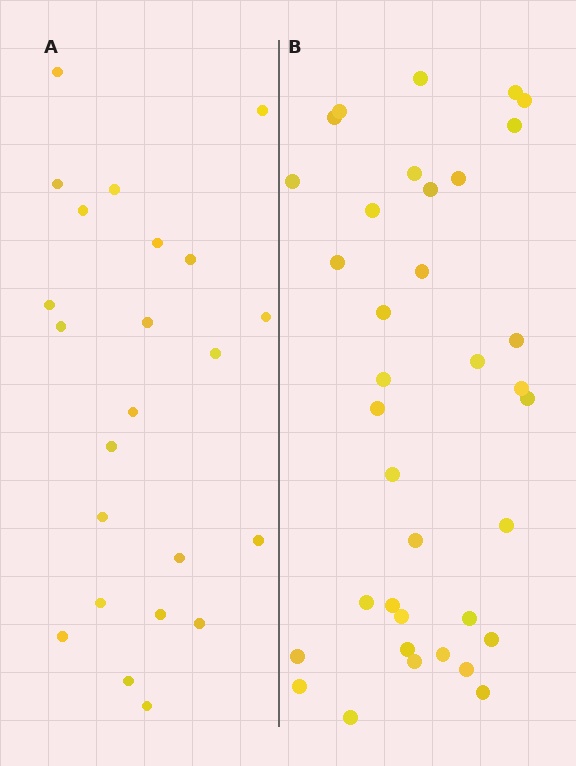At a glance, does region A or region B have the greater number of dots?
Region B (the right region) has more dots.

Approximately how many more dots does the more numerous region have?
Region B has approximately 15 more dots than region A.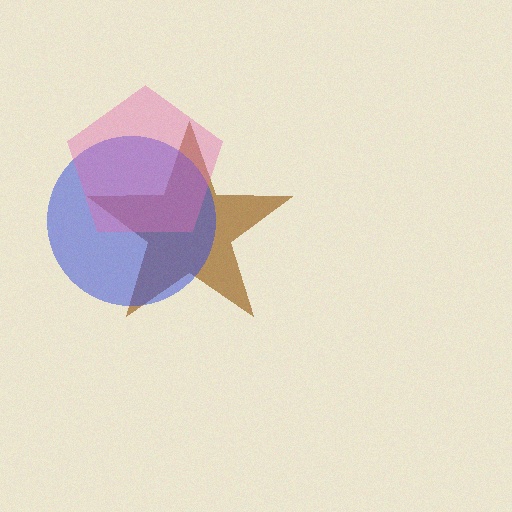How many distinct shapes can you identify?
There are 3 distinct shapes: a brown star, a blue circle, a pink pentagon.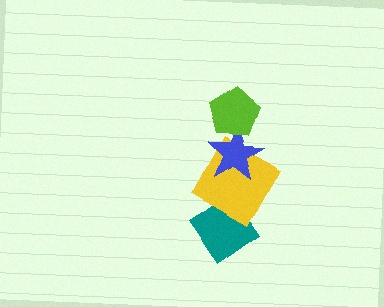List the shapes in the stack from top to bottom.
From top to bottom: the lime pentagon, the blue star, the yellow square, the teal diamond.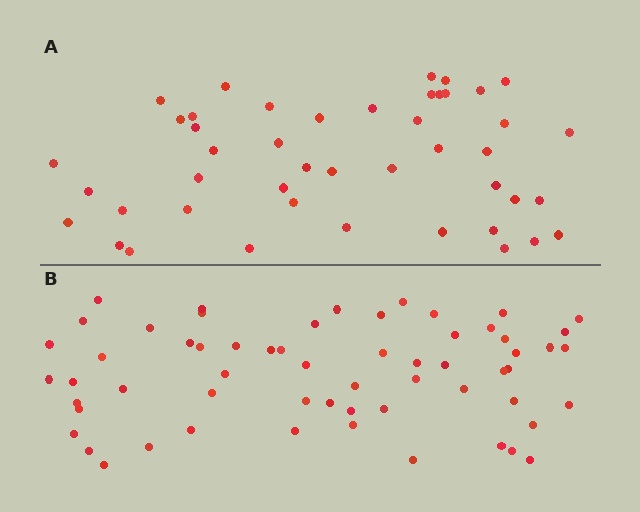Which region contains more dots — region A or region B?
Region B (the bottom region) has more dots.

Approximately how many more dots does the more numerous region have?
Region B has approximately 15 more dots than region A.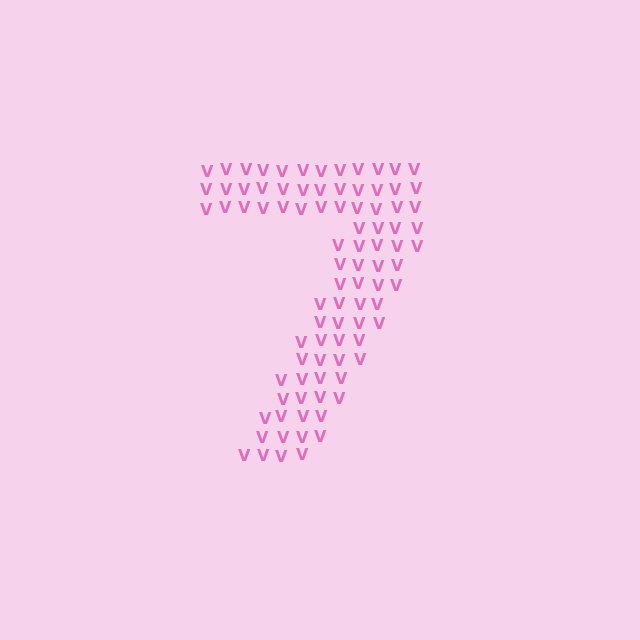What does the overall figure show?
The overall figure shows the digit 7.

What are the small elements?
The small elements are letter V's.